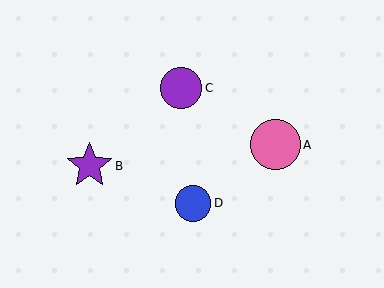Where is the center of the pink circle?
The center of the pink circle is at (275, 145).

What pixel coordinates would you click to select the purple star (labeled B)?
Click at (89, 166) to select the purple star B.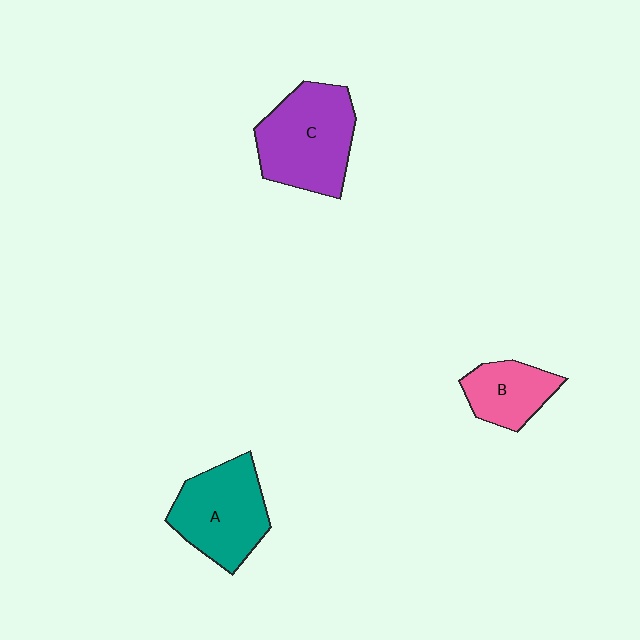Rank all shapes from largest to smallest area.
From largest to smallest: C (purple), A (teal), B (pink).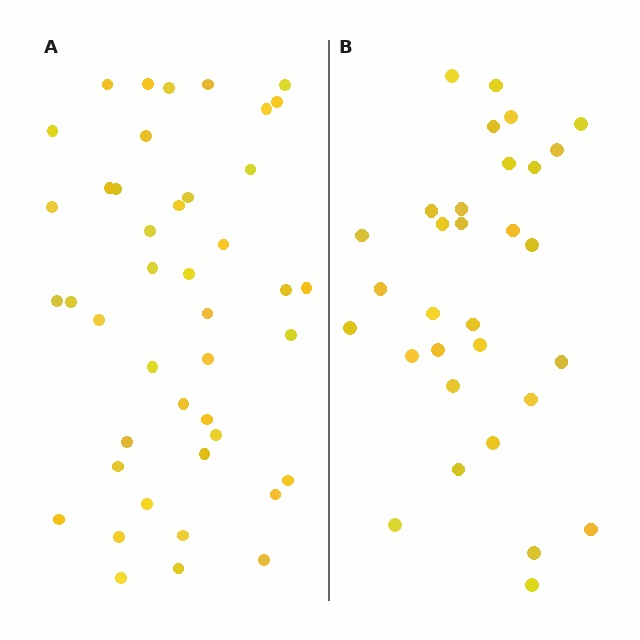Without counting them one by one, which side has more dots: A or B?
Region A (the left region) has more dots.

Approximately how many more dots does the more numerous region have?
Region A has roughly 12 or so more dots than region B.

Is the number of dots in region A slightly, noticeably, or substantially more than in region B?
Region A has noticeably more, but not dramatically so. The ratio is roughly 1.4 to 1.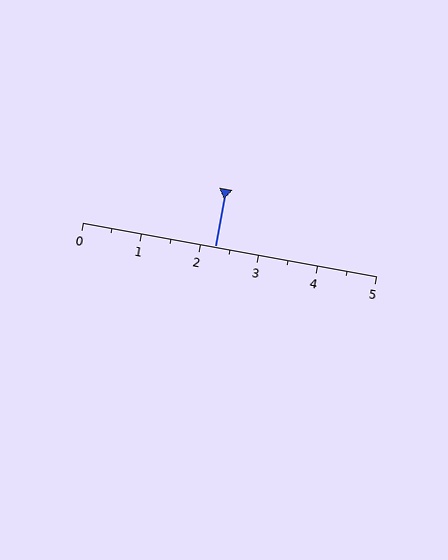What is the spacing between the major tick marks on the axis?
The major ticks are spaced 1 apart.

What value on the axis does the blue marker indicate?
The marker indicates approximately 2.2.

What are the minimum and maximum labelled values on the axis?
The axis runs from 0 to 5.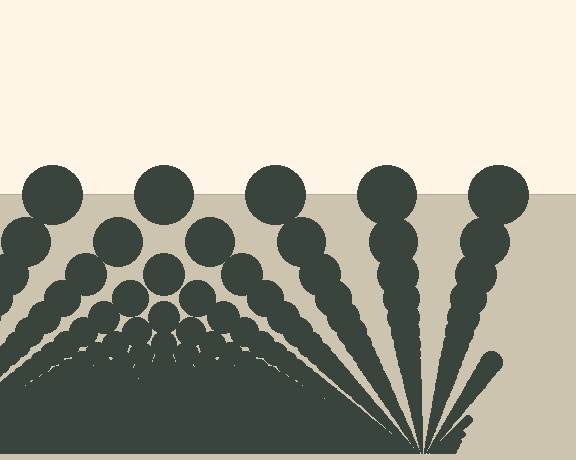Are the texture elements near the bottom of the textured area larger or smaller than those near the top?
Smaller. The gradient is inverted — elements near the bottom are smaller and denser.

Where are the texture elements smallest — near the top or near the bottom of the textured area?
Near the bottom.